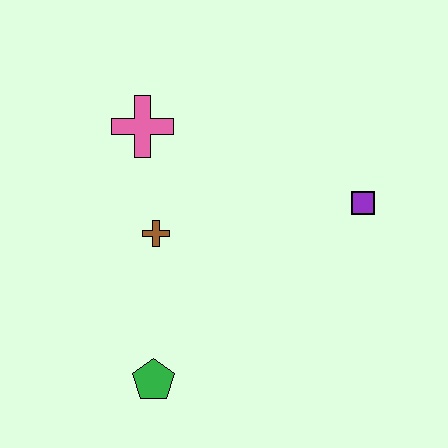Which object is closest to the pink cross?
The brown cross is closest to the pink cross.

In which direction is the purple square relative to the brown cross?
The purple square is to the right of the brown cross.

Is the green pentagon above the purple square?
No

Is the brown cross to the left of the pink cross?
No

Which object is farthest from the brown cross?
The purple square is farthest from the brown cross.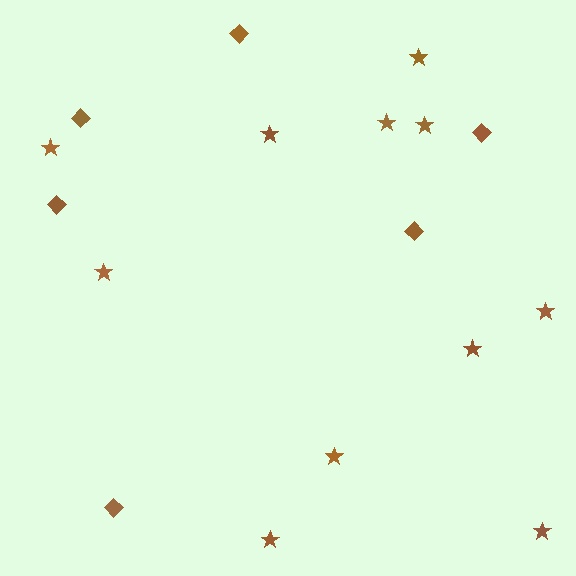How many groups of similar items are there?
There are 2 groups: one group of diamonds (6) and one group of stars (11).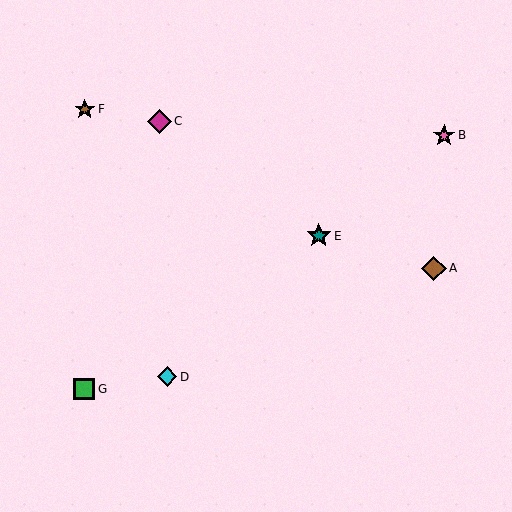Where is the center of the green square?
The center of the green square is at (84, 389).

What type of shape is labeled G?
Shape G is a green square.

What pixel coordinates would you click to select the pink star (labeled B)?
Click at (444, 135) to select the pink star B.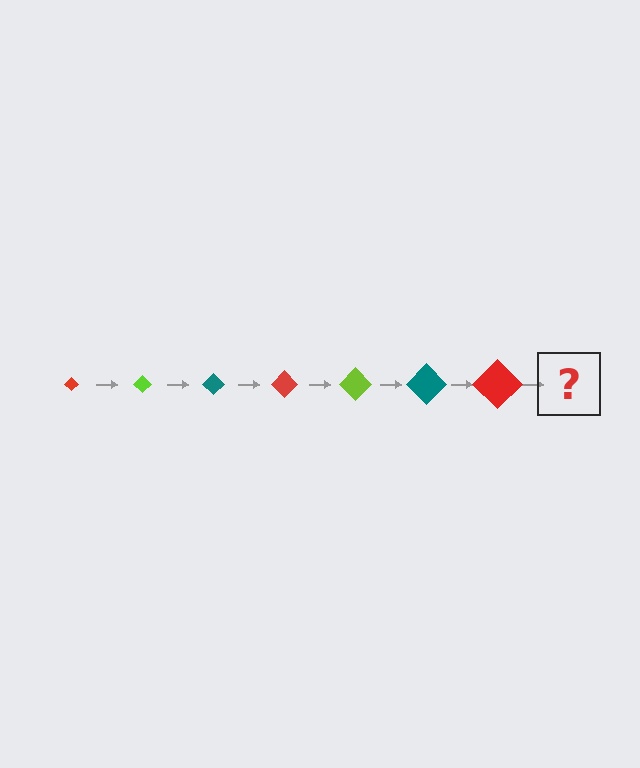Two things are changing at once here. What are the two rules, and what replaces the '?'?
The two rules are that the diamond grows larger each step and the color cycles through red, lime, and teal. The '?' should be a lime diamond, larger than the previous one.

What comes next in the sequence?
The next element should be a lime diamond, larger than the previous one.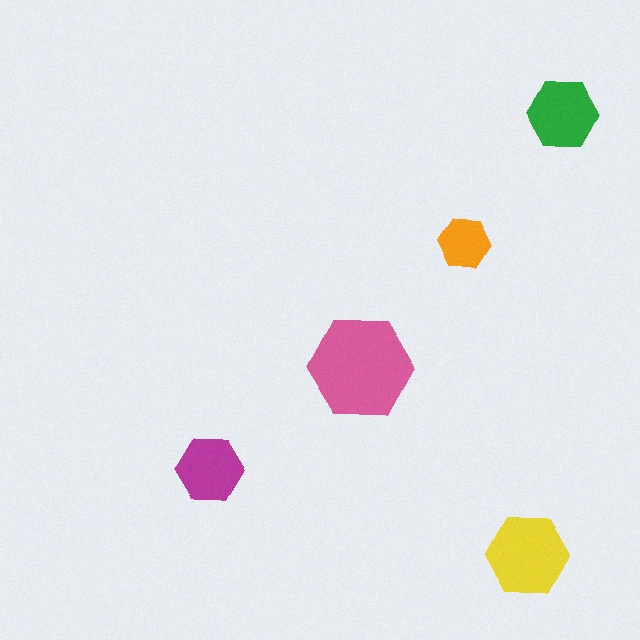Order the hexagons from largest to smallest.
the pink one, the yellow one, the green one, the magenta one, the orange one.